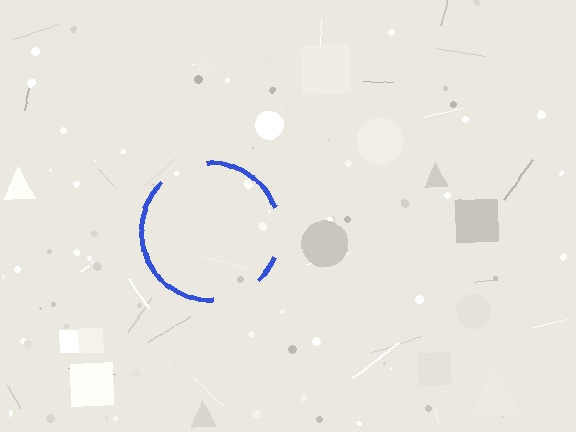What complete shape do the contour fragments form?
The contour fragments form a circle.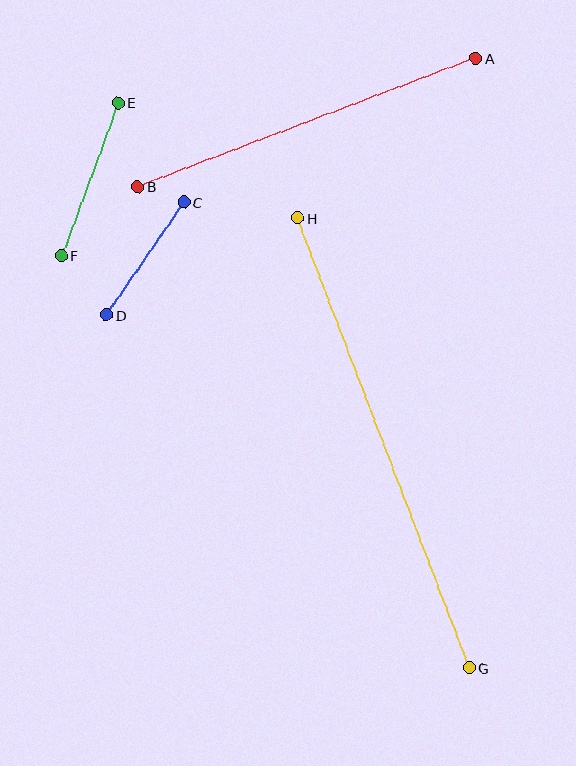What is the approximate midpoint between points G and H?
The midpoint is at approximately (383, 443) pixels.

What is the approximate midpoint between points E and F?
The midpoint is at approximately (90, 179) pixels.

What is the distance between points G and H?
The distance is approximately 481 pixels.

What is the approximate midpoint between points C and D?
The midpoint is at approximately (145, 258) pixels.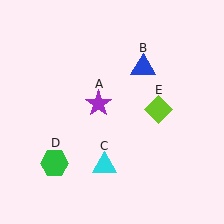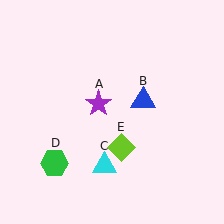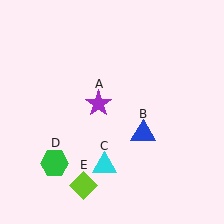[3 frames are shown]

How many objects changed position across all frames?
2 objects changed position: blue triangle (object B), lime diamond (object E).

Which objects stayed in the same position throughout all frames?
Purple star (object A) and cyan triangle (object C) and green hexagon (object D) remained stationary.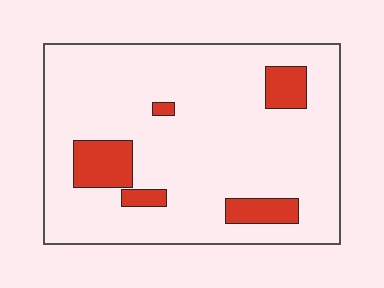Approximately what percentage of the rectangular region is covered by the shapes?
Approximately 15%.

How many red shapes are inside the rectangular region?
5.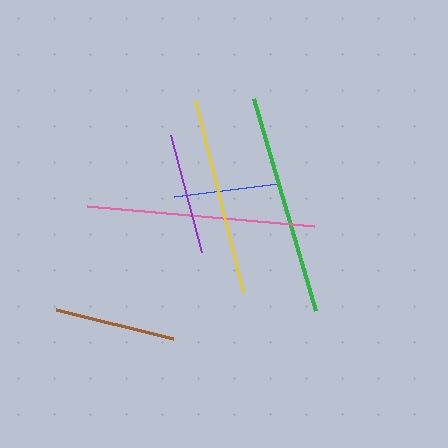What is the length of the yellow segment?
The yellow segment is approximately 198 pixels long.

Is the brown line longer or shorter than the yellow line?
The yellow line is longer than the brown line.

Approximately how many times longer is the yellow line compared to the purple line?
The yellow line is approximately 1.6 times the length of the purple line.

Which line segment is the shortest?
The blue line is the shortest at approximately 105 pixels.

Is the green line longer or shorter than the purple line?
The green line is longer than the purple line.